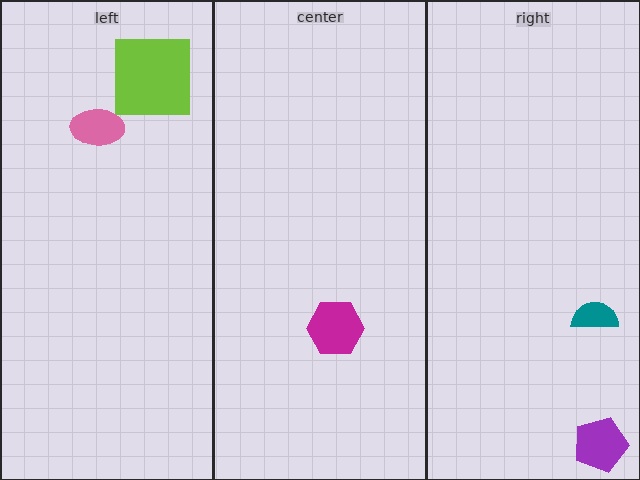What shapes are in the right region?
The purple pentagon, the teal semicircle.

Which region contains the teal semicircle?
The right region.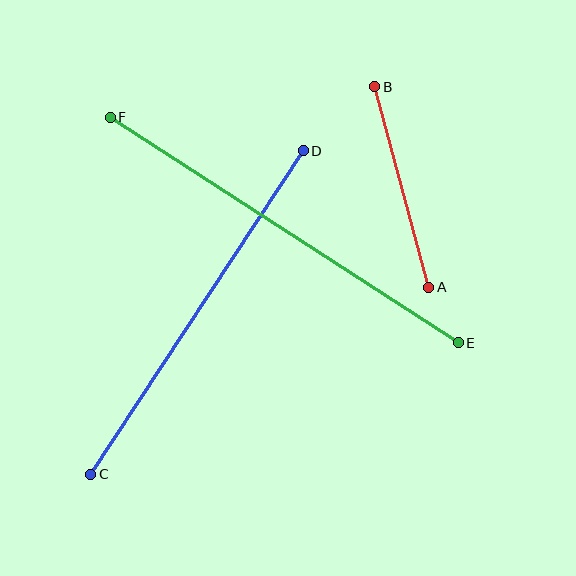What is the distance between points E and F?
The distance is approximately 415 pixels.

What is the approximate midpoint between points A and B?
The midpoint is at approximately (402, 187) pixels.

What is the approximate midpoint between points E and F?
The midpoint is at approximately (284, 230) pixels.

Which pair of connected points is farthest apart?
Points E and F are farthest apart.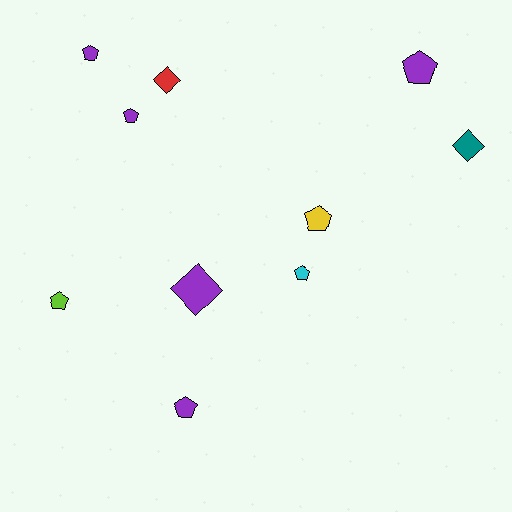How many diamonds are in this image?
There are 3 diamonds.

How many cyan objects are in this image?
There is 1 cyan object.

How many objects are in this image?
There are 10 objects.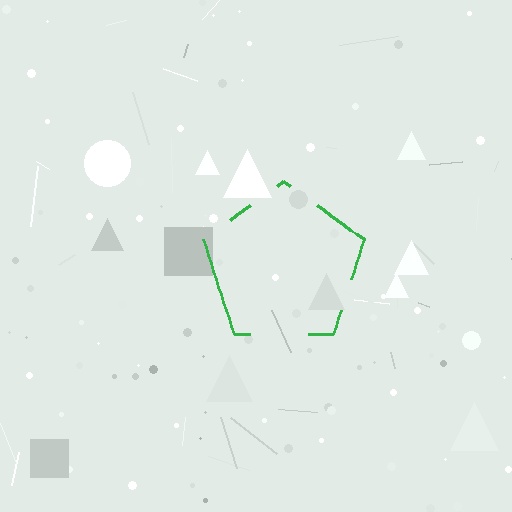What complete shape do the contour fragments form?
The contour fragments form a pentagon.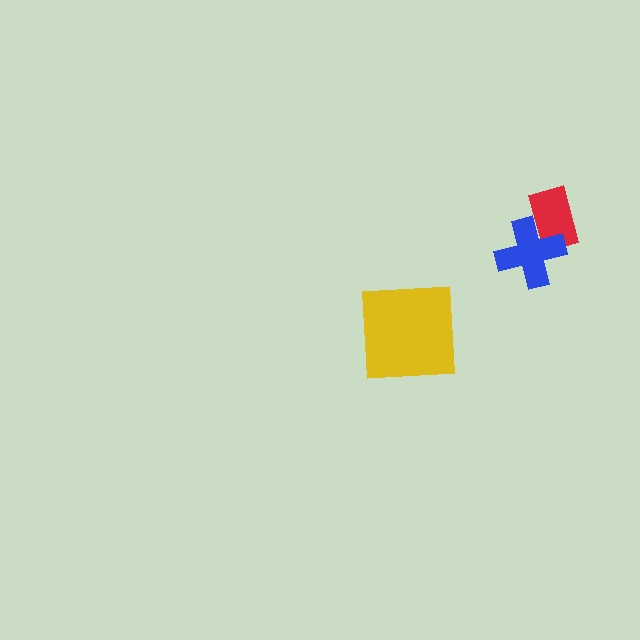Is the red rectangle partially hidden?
Yes, it is partially covered by another shape.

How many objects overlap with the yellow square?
0 objects overlap with the yellow square.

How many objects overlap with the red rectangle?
1 object overlaps with the red rectangle.